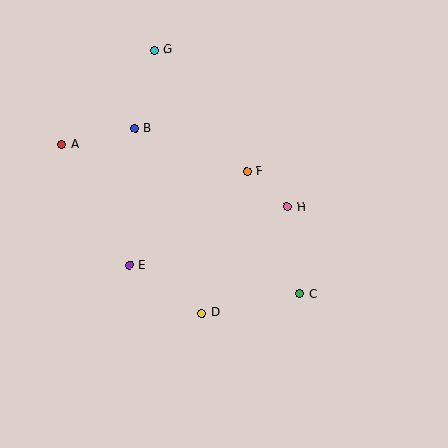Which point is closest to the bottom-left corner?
Point E is closest to the bottom-left corner.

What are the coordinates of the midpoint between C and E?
The midpoint between C and E is at (214, 280).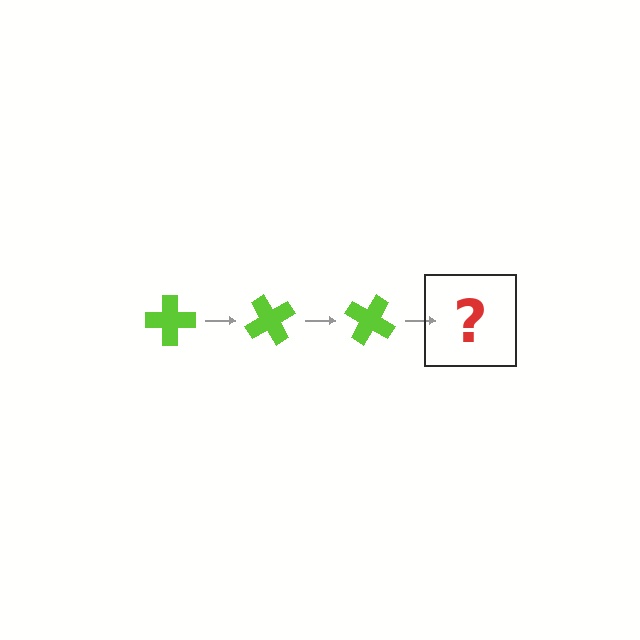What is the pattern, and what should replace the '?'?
The pattern is that the cross rotates 60 degrees each step. The '?' should be a lime cross rotated 180 degrees.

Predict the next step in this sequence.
The next step is a lime cross rotated 180 degrees.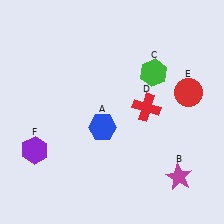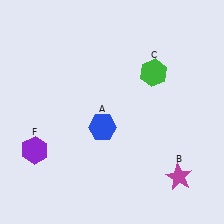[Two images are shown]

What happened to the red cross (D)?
The red cross (D) was removed in Image 2. It was in the top-right area of Image 1.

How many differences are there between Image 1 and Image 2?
There are 2 differences between the two images.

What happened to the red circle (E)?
The red circle (E) was removed in Image 2. It was in the top-right area of Image 1.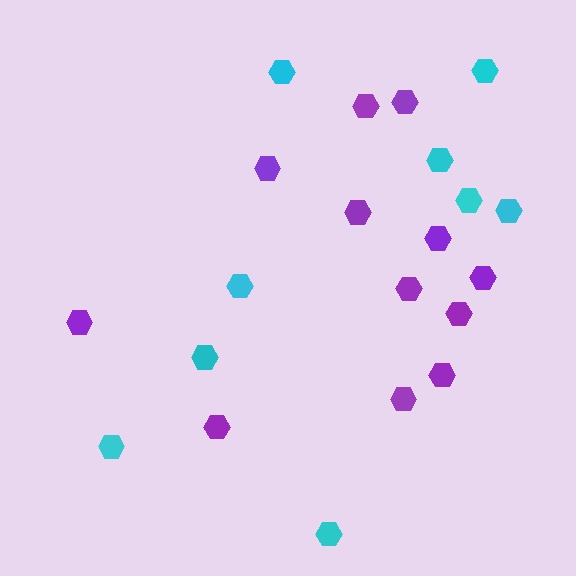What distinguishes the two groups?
There are 2 groups: one group of purple hexagons (12) and one group of cyan hexagons (9).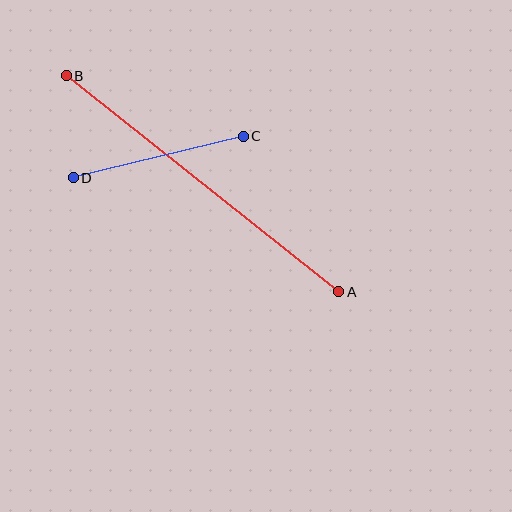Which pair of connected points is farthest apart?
Points A and B are farthest apart.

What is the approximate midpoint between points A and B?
The midpoint is at approximately (203, 184) pixels.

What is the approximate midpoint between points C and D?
The midpoint is at approximately (158, 157) pixels.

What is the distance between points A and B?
The distance is approximately 348 pixels.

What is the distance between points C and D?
The distance is approximately 175 pixels.